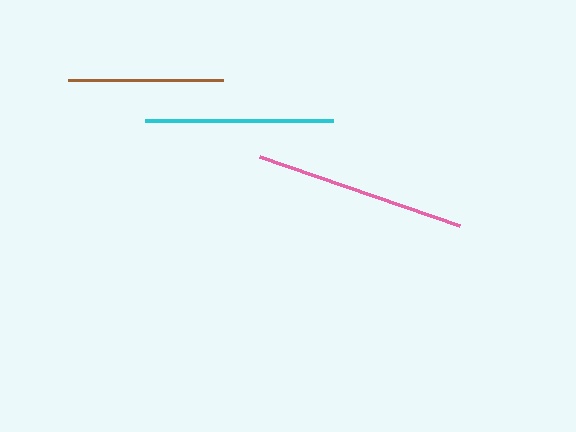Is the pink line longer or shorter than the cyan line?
The pink line is longer than the cyan line.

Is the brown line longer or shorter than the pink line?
The pink line is longer than the brown line.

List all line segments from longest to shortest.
From longest to shortest: pink, cyan, brown.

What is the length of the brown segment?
The brown segment is approximately 155 pixels long.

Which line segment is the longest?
The pink line is the longest at approximately 211 pixels.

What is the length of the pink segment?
The pink segment is approximately 211 pixels long.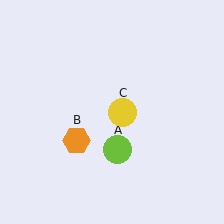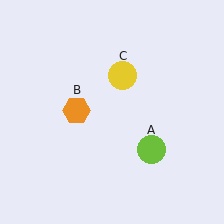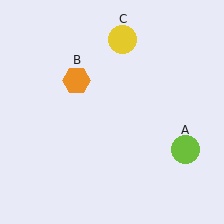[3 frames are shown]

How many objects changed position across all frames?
3 objects changed position: lime circle (object A), orange hexagon (object B), yellow circle (object C).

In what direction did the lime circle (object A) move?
The lime circle (object A) moved right.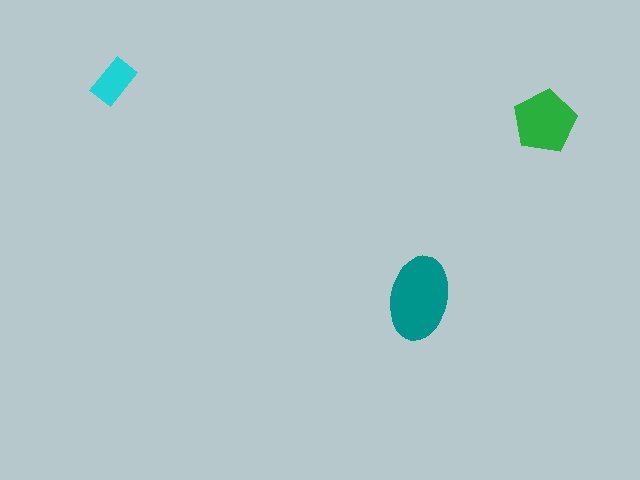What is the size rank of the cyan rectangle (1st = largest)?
3rd.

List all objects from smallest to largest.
The cyan rectangle, the green pentagon, the teal ellipse.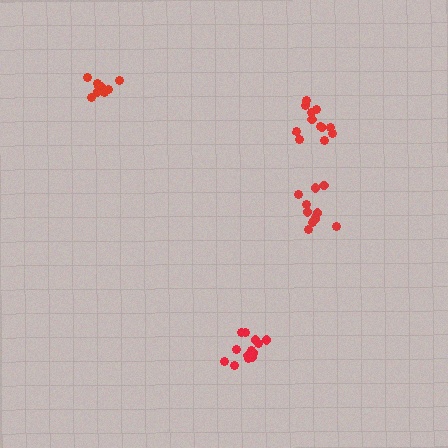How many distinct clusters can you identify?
There are 4 distinct clusters.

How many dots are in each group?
Group 1: 9 dots, Group 2: 12 dots, Group 3: 12 dots, Group 4: 14 dots (47 total).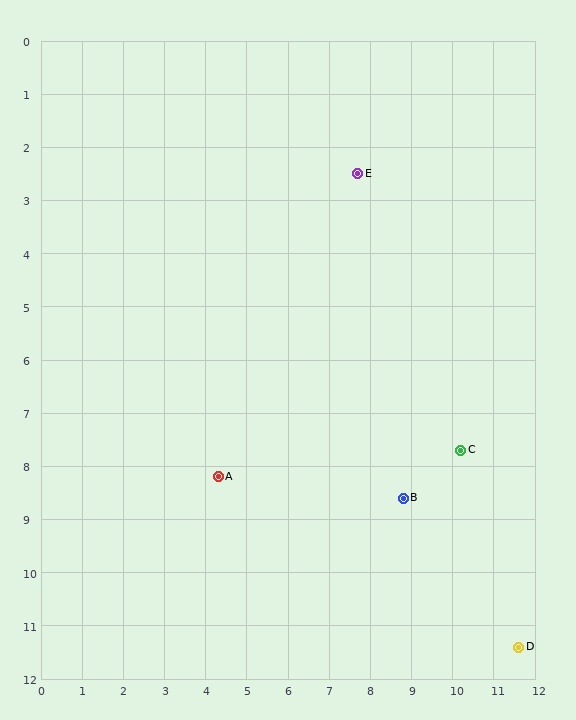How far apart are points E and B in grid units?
Points E and B are about 6.2 grid units apart.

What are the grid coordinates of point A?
Point A is at approximately (4.3, 8.2).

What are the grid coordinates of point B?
Point B is at approximately (8.8, 8.6).